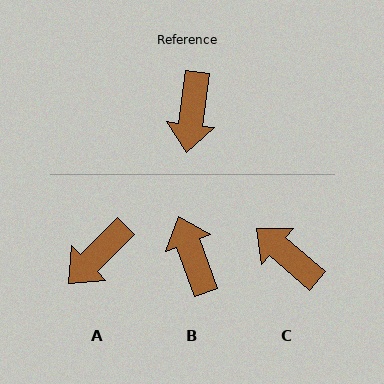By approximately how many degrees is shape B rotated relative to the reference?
Approximately 153 degrees clockwise.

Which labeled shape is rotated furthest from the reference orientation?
B, about 153 degrees away.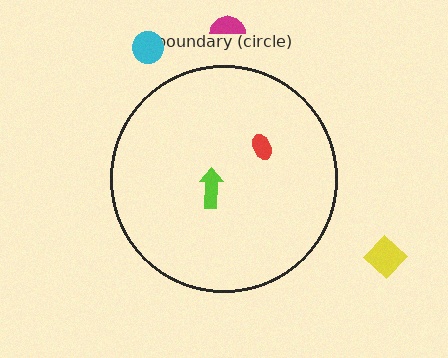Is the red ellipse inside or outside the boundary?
Inside.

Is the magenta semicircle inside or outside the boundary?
Outside.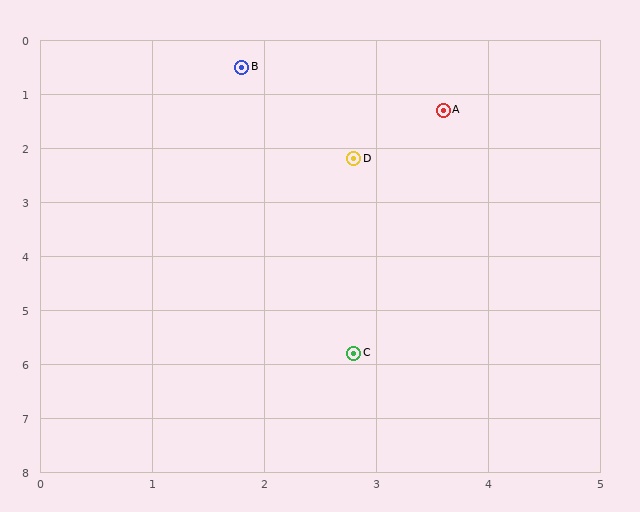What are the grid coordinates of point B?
Point B is at approximately (1.8, 0.5).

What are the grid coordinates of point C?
Point C is at approximately (2.8, 5.8).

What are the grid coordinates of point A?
Point A is at approximately (3.6, 1.3).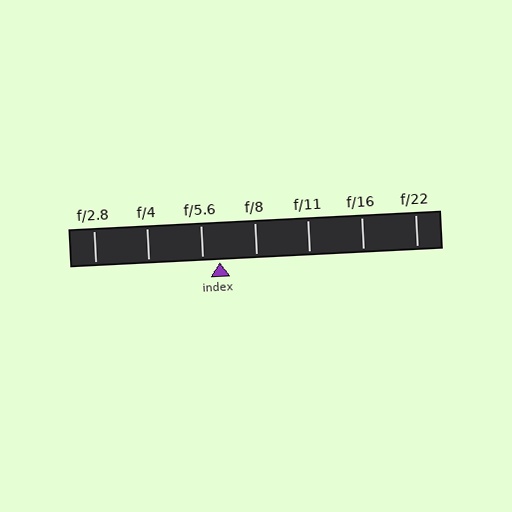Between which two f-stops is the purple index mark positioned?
The index mark is between f/5.6 and f/8.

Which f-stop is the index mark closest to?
The index mark is closest to f/5.6.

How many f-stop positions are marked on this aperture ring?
There are 7 f-stop positions marked.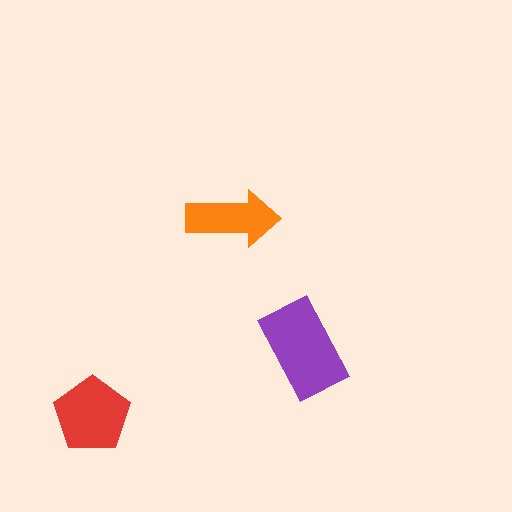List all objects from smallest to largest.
The orange arrow, the red pentagon, the purple rectangle.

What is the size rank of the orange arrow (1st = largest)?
3rd.